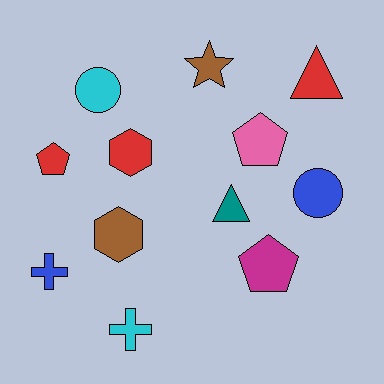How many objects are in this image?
There are 12 objects.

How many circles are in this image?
There are 2 circles.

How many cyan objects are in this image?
There are 2 cyan objects.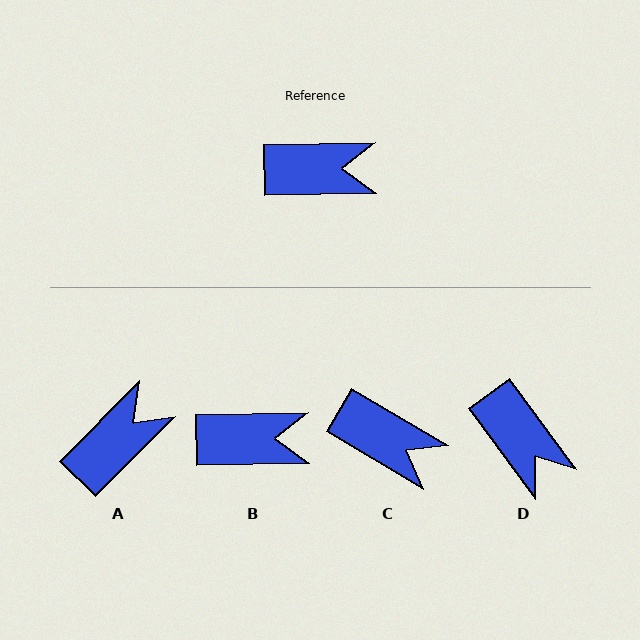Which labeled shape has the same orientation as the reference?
B.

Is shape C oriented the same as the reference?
No, it is off by about 32 degrees.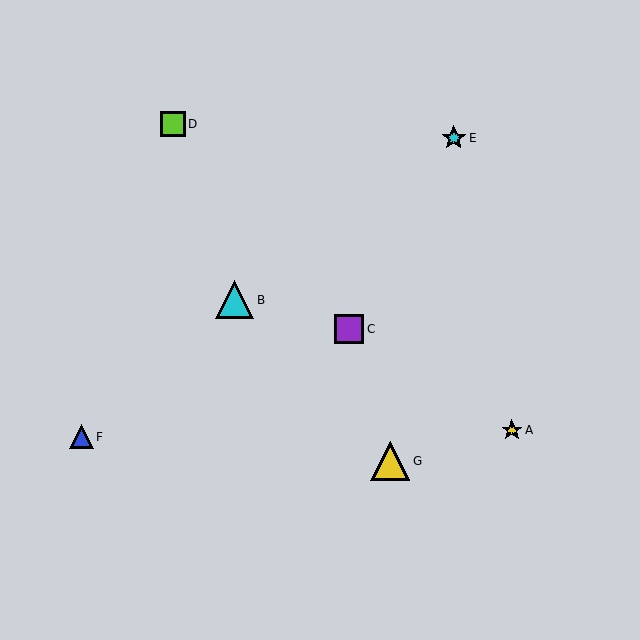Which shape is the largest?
The yellow triangle (labeled G) is the largest.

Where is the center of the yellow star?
The center of the yellow star is at (512, 430).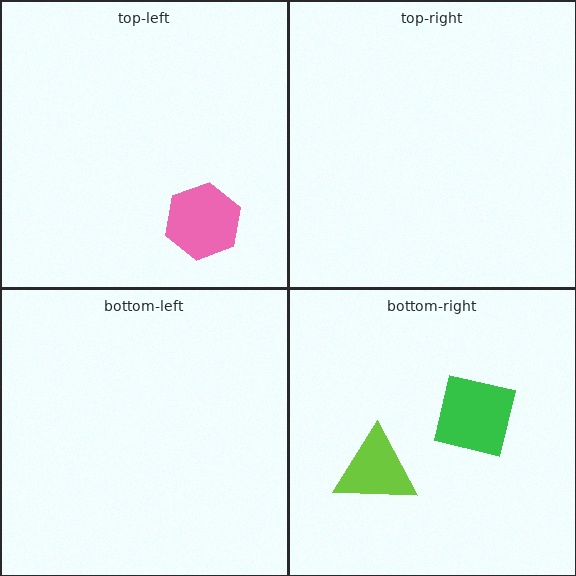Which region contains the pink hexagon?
The top-left region.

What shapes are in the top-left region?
The pink hexagon.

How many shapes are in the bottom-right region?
2.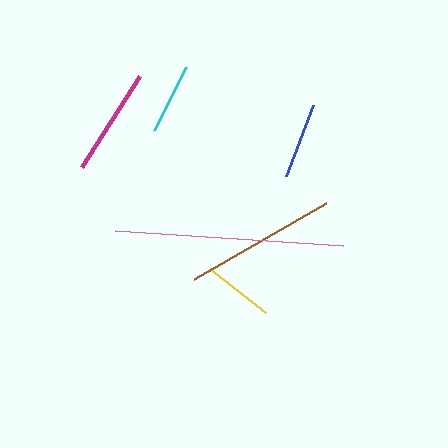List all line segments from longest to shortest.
From longest to shortest: pink, brown, magenta, blue, yellow, cyan.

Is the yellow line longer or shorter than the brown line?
The brown line is longer than the yellow line.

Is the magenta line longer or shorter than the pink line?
The pink line is longer than the magenta line.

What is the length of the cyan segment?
The cyan segment is approximately 71 pixels long.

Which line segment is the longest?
The pink line is the longest at approximately 229 pixels.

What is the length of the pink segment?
The pink segment is approximately 229 pixels long.